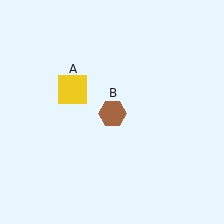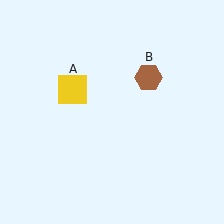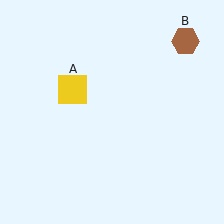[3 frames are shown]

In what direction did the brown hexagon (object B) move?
The brown hexagon (object B) moved up and to the right.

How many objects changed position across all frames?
1 object changed position: brown hexagon (object B).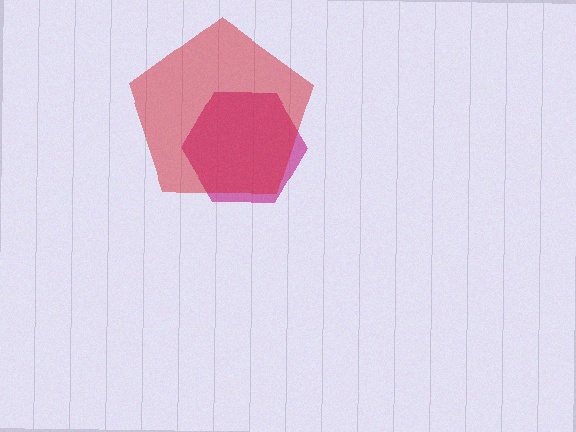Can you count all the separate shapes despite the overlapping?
Yes, there are 2 separate shapes.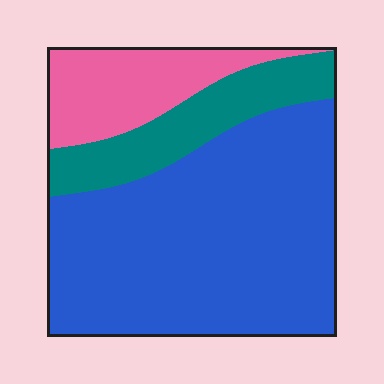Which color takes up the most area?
Blue, at roughly 65%.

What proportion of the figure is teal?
Teal takes up less than a quarter of the figure.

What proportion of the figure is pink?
Pink takes up about one sixth (1/6) of the figure.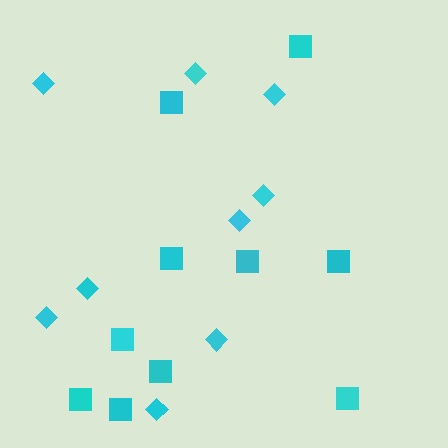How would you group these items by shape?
There are 2 groups: one group of diamonds (9) and one group of squares (10).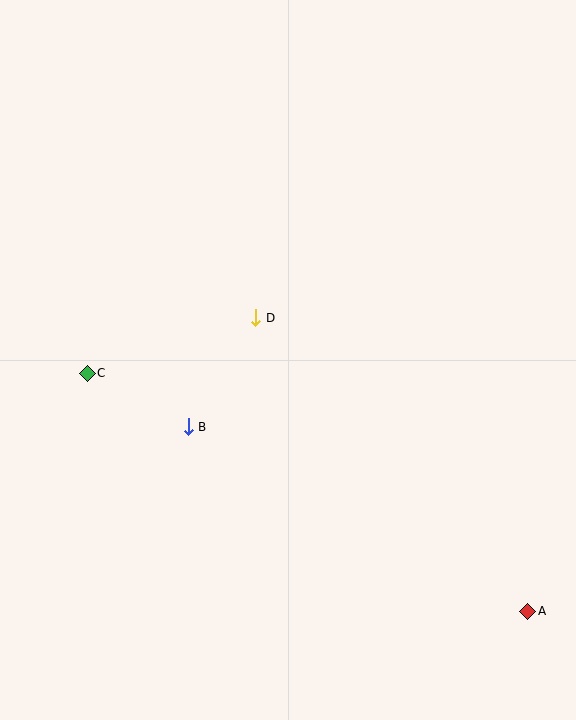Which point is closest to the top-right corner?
Point D is closest to the top-right corner.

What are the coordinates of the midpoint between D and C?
The midpoint between D and C is at (171, 346).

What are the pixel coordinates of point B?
Point B is at (188, 427).